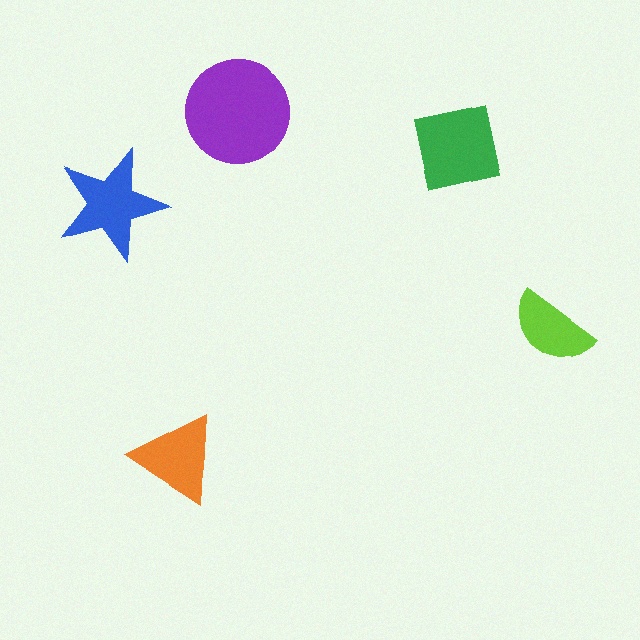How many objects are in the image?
There are 5 objects in the image.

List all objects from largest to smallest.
The purple circle, the green square, the blue star, the orange triangle, the lime semicircle.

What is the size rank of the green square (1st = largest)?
2nd.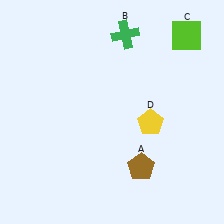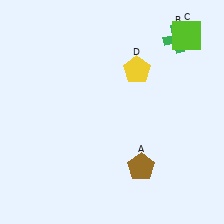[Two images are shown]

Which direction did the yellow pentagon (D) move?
The yellow pentagon (D) moved up.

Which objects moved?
The objects that moved are: the green cross (B), the yellow pentagon (D).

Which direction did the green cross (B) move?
The green cross (B) moved right.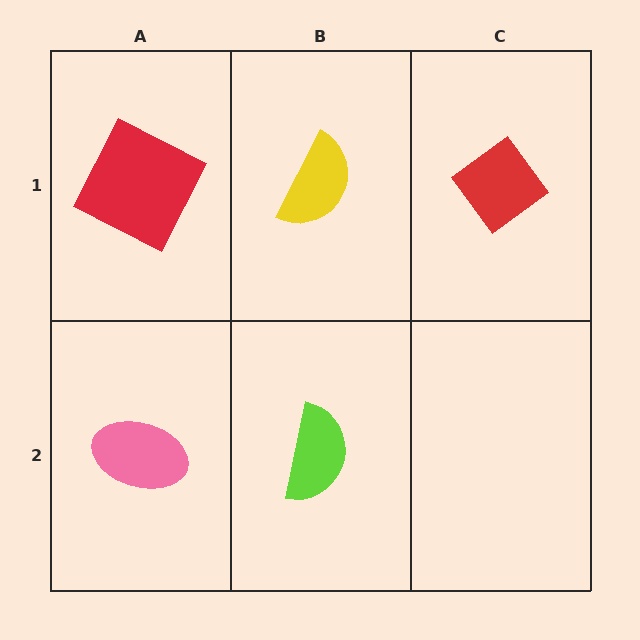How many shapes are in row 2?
2 shapes.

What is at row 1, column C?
A red diamond.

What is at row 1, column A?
A red square.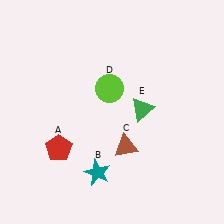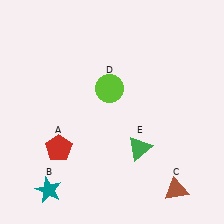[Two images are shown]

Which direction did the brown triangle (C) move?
The brown triangle (C) moved right.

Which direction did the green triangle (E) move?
The green triangle (E) moved down.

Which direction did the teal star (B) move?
The teal star (B) moved left.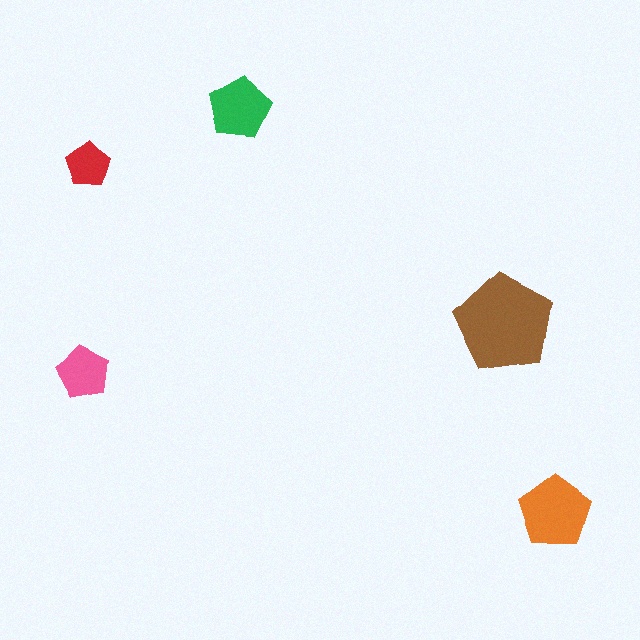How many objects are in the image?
There are 5 objects in the image.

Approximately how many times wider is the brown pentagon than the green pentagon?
About 1.5 times wider.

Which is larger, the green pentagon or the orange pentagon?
The orange one.